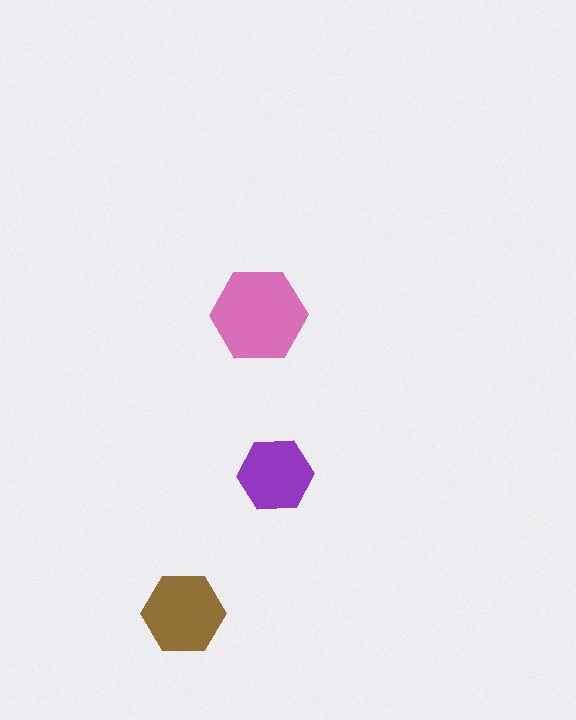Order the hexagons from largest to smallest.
the pink one, the brown one, the purple one.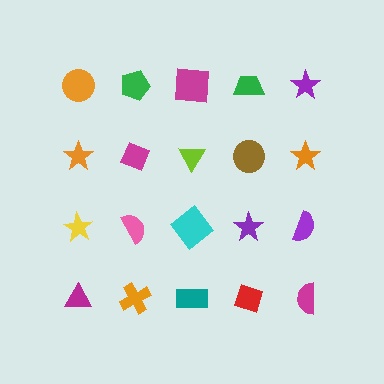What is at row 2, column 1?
An orange star.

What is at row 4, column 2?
An orange cross.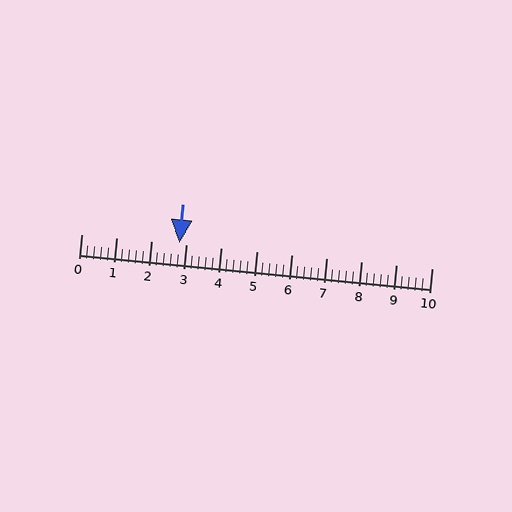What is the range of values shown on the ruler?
The ruler shows values from 0 to 10.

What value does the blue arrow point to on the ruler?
The blue arrow points to approximately 2.8.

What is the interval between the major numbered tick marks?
The major tick marks are spaced 1 units apart.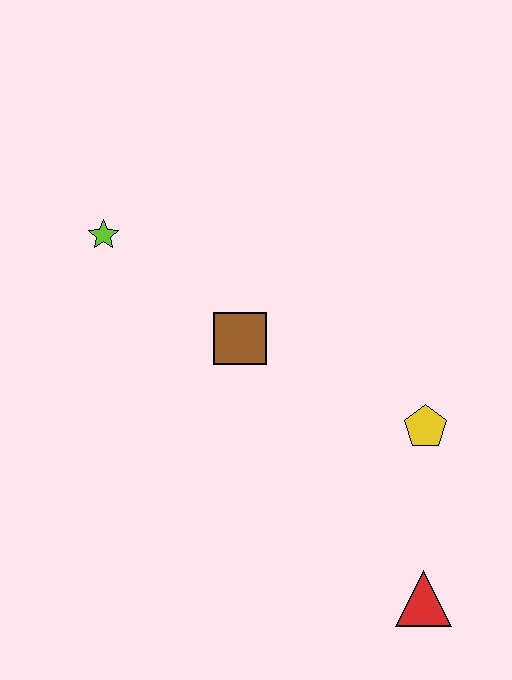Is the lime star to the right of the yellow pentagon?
No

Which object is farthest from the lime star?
The red triangle is farthest from the lime star.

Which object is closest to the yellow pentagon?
The red triangle is closest to the yellow pentagon.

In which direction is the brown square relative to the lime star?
The brown square is to the right of the lime star.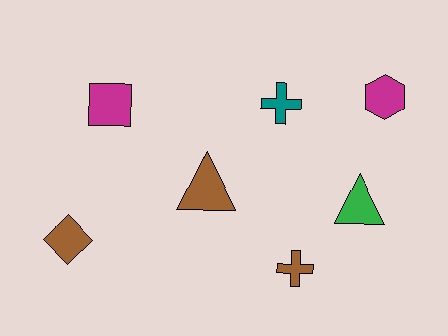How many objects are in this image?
There are 7 objects.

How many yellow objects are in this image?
There are no yellow objects.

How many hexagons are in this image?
There is 1 hexagon.